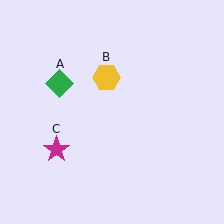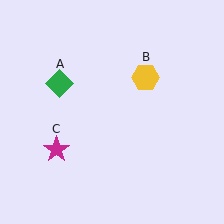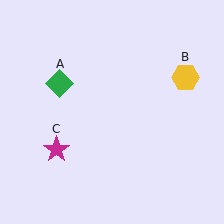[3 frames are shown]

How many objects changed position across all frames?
1 object changed position: yellow hexagon (object B).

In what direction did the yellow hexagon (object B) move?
The yellow hexagon (object B) moved right.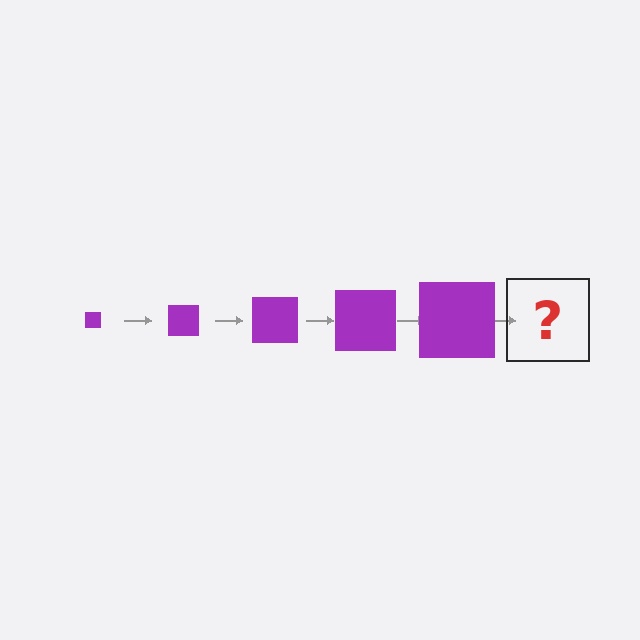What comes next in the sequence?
The next element should be a purple square, larger than the previous one.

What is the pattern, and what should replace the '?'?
The pattern is that the square gets progressively larger each step. The '?' should be a purple square, larger than the previous one.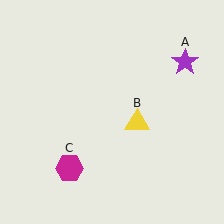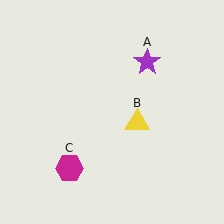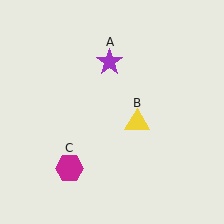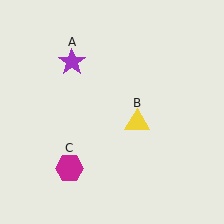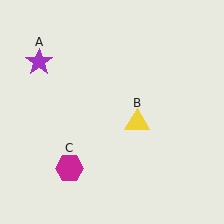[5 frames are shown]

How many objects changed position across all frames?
1 object changed position: purple star (object A).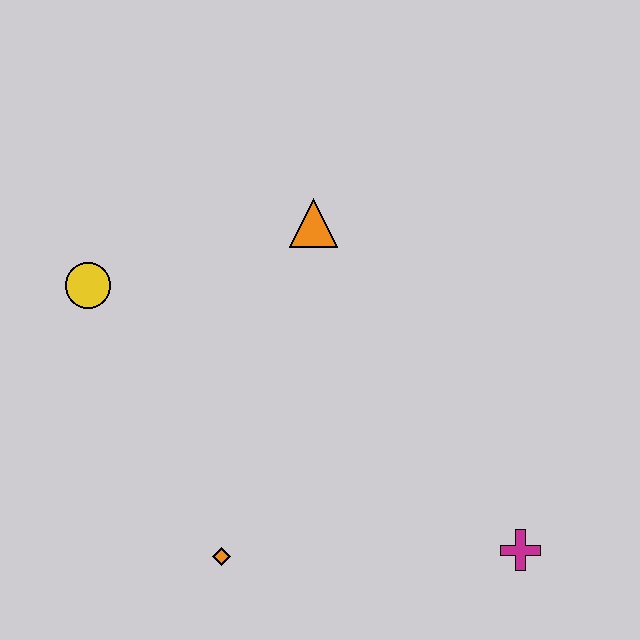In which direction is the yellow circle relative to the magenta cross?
The yellow circle is to the left of the magenta cross.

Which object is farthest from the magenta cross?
The yellow circle is farthest from the magenta cross.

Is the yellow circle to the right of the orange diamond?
No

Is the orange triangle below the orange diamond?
No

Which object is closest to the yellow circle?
The orange triangle is closest to the yellow circle.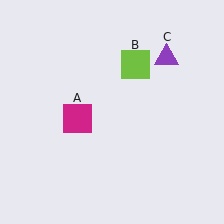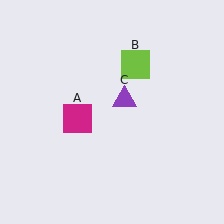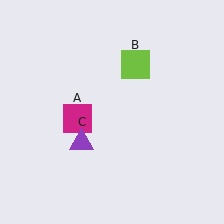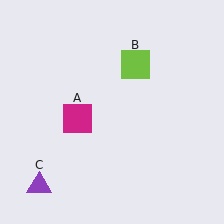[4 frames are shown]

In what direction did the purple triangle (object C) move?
The purple triangle (object C) moved down and to the left.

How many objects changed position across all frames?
1 object changed position: purple triangle (object C).